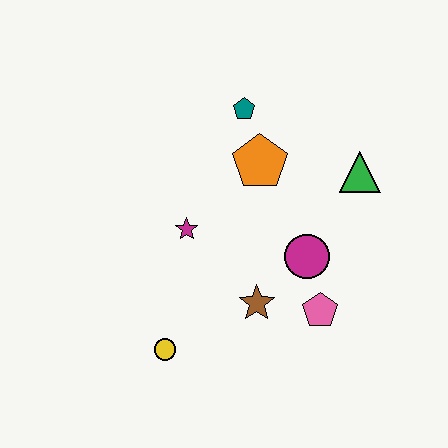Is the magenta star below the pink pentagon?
No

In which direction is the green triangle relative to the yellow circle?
The green triangle is to the right of the yellow circle.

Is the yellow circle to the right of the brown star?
No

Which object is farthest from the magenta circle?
The yellow circle is farthest from the magenta circle.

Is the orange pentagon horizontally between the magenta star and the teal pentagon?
No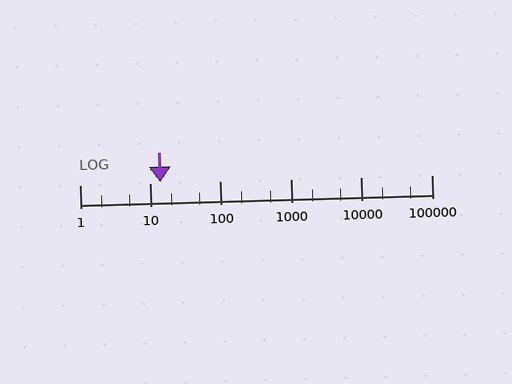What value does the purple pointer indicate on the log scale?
The pointer indicates approximately 14.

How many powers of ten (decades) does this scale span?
The scale spans 5 decades, from 1 to 100000.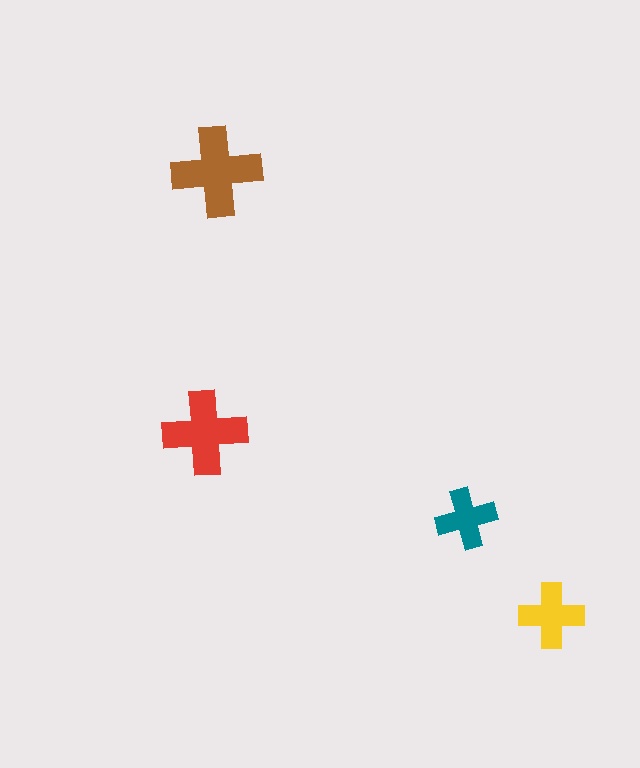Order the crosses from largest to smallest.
the brown one, the red one, the yellow one, the teal one.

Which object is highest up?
The brown cross is topmost.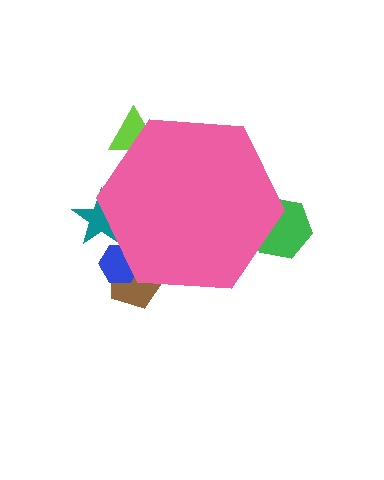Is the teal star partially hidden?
Yes, the teal star is partially hidden behind the pink hexagon.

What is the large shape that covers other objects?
A pink hexagon.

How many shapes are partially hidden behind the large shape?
5 shapes are partially hidden.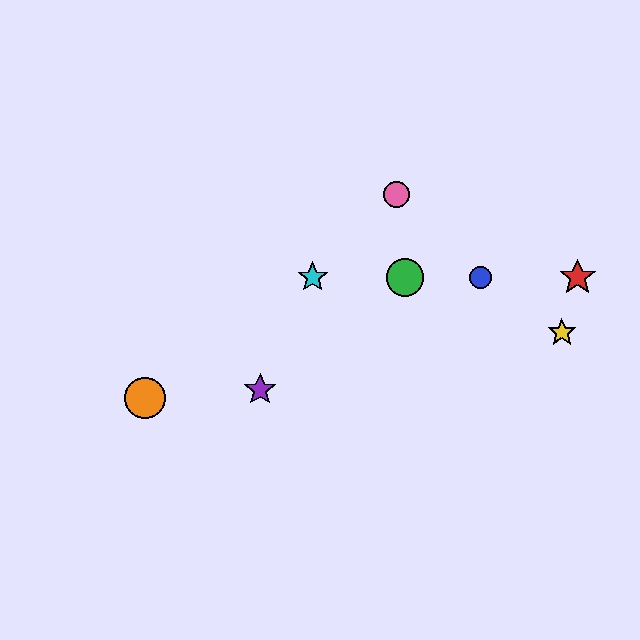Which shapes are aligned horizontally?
The red star, the blue circle, the green circle, the cyan star are aligned horizontally.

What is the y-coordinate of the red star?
The red star is at y≈277.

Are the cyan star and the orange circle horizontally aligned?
No, the cyan star is at y≈277 and the orange circle is at y≈398.